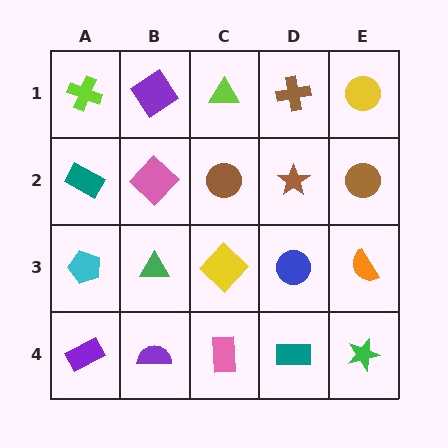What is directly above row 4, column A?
A cyan pentagon.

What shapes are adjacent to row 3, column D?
A brown star (row 2, column D), a teal rectangle (row 4, column D), a yellow diamond (row 3, column C), an orange semicircle (row 3, column E).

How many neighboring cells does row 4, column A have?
2.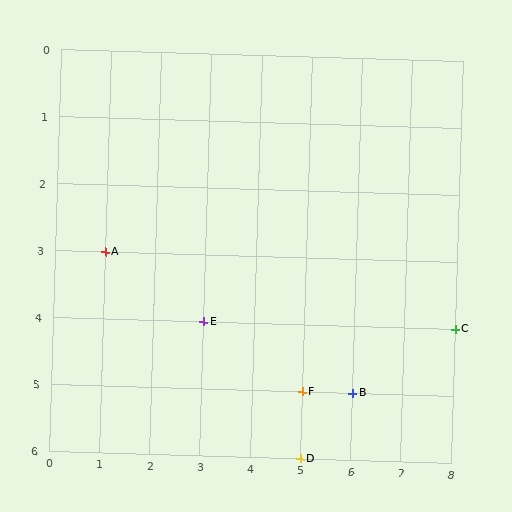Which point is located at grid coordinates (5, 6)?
Point D is at (5, 6).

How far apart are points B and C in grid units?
Points B and C are 2 columns and 1 row apart (about 2.2 grid units diagonally).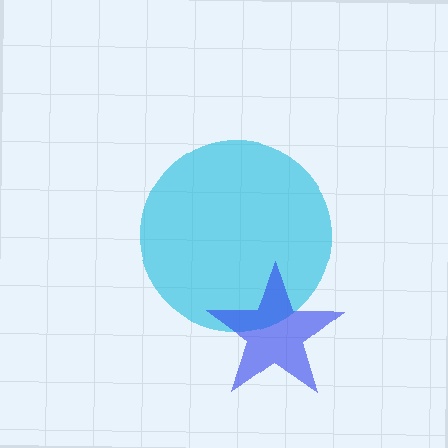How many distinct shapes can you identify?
There are 2 distinct shapes: a cyan circle, a blue star.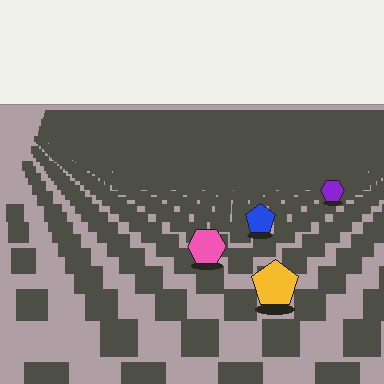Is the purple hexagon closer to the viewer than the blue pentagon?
No. The blue pentagon is closer — you can tell from the texture gradient: the ground texture is coarser near it.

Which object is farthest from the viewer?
The purple hexagon is farthest from the viewer. It appears smaller and the ground texture around it is denser.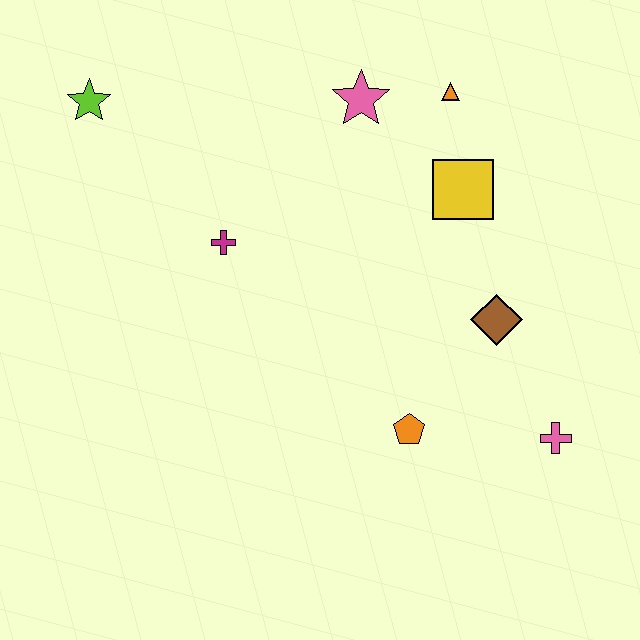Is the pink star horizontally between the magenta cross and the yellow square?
Yes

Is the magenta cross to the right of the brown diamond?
No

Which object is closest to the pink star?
The orange triangle is closest to the pink star.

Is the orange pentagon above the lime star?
No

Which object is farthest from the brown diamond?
The lime star is farthest from the brown diamond.